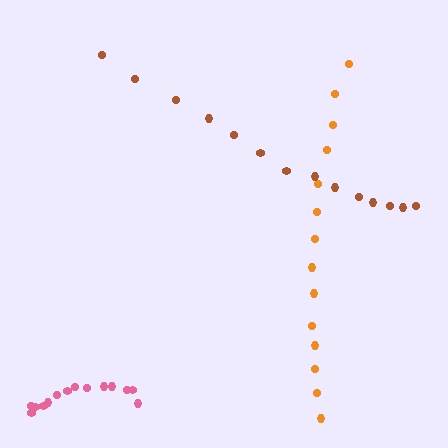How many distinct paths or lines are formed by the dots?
There are 3 distinct paths.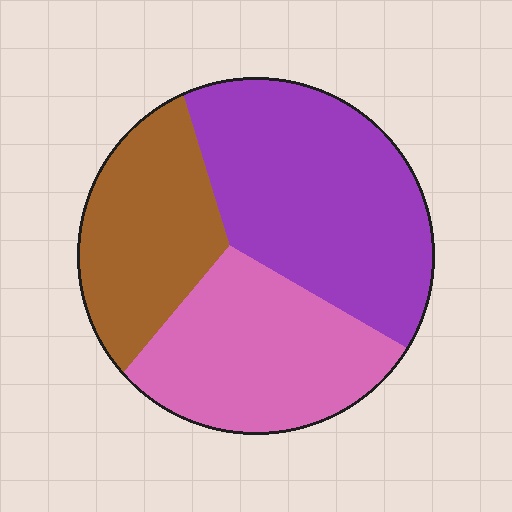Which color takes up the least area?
Brown, at roughly 25%.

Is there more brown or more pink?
Pink.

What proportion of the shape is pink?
Pink covers about 30% of the shape.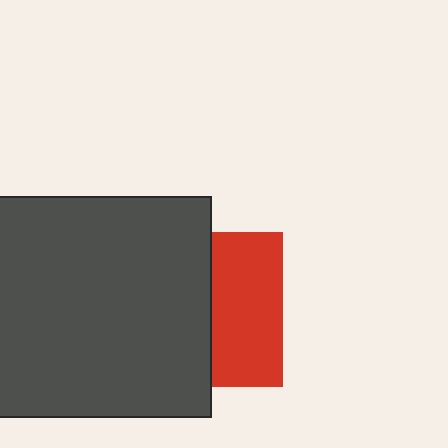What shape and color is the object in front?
The object in front is a dark gray square.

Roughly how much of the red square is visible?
About half of it is visible (roughly 46%).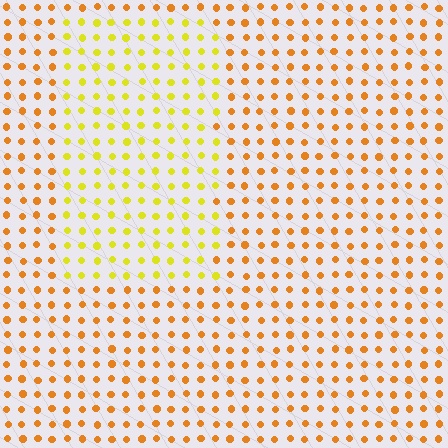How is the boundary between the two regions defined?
The boundary is defined purely by a slight shift in hue (about 32 degrees). Spacing, size, and orientation are identical on both sides.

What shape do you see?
I see a rectangle.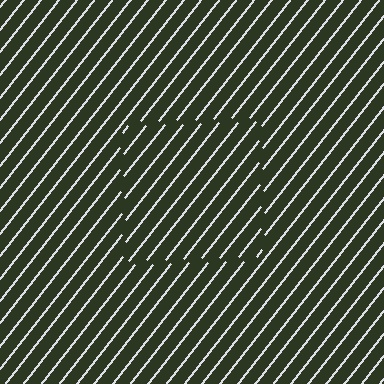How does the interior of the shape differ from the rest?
The interior of the shape contains the same grating, shifted by half a period — the contour is defined by the phase discontinuity where line-ends from the inner and outer gratings abut.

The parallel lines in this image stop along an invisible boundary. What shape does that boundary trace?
An illusory square. The interior of the shape contains the same grating, shifted by half a period — the contour is defined by the phase discontinuity where line-ends from the inner and outer gratings abut.